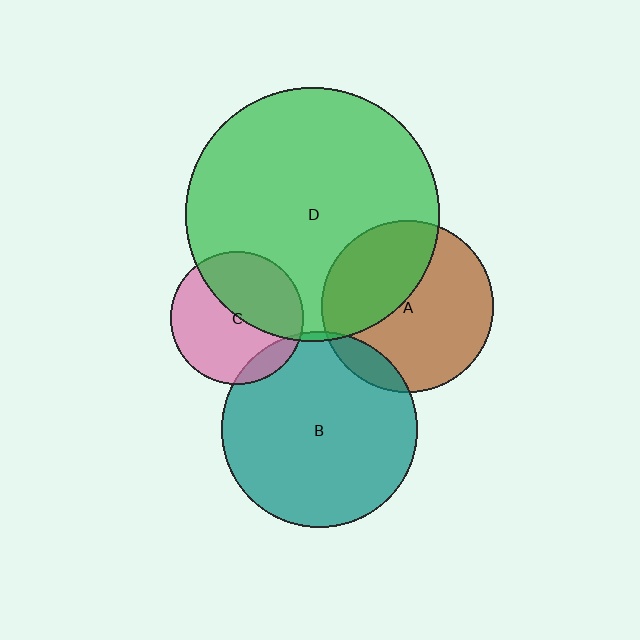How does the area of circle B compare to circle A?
Approximately 1.3 times.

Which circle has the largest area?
Circle D (green).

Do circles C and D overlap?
Yes.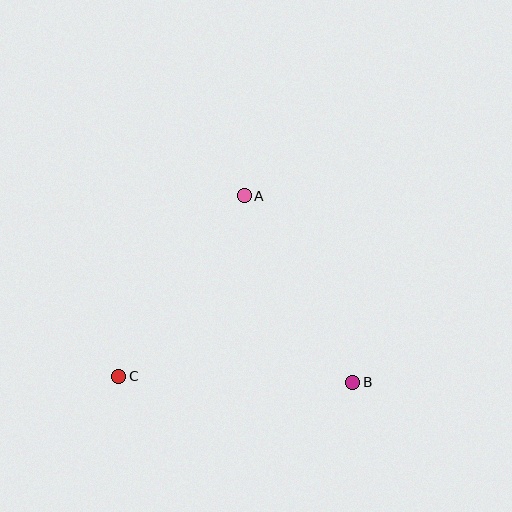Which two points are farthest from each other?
Points B and C are farthest from each other.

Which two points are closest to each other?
Points A and B are closest to each other.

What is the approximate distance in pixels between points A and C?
The distance between A and C is approximately 220 pixels.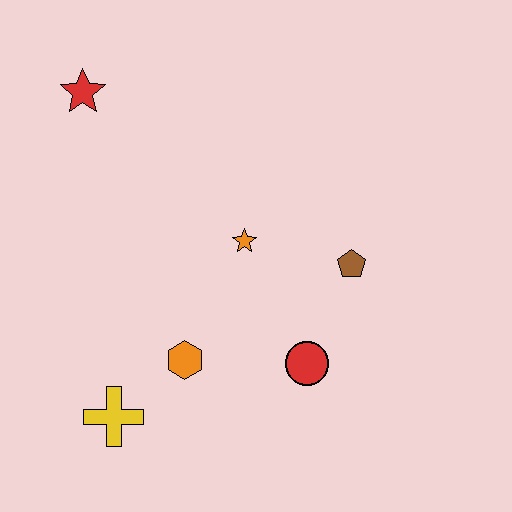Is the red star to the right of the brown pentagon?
No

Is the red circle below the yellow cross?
No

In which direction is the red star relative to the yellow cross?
The red star is above the yellow cross.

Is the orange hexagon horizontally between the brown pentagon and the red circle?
No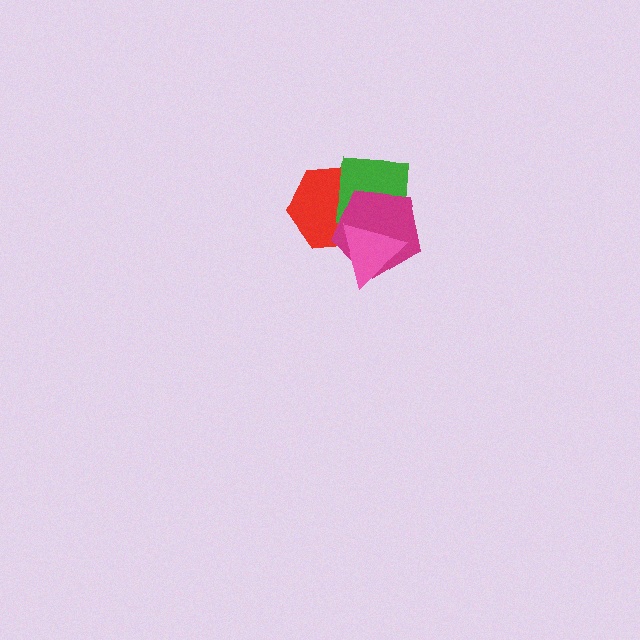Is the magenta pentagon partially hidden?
Yes, it is partially covered by another shape.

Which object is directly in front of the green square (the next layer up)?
The magenta pentagon is directly in front of the green square.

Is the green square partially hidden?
Yes, it is partially covered by another shape.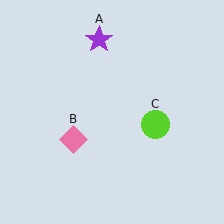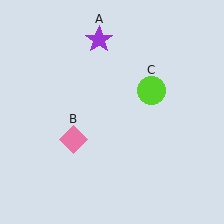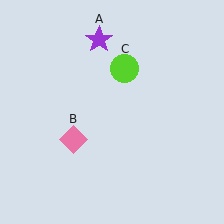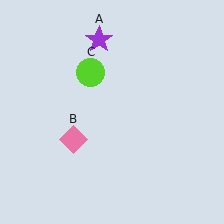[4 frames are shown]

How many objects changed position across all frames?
1 object changed position: lime circle (object C).